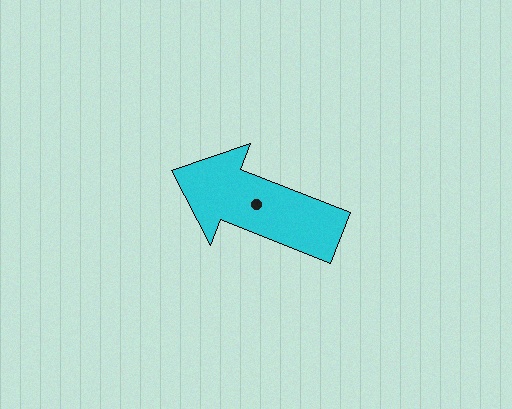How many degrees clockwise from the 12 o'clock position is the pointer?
Approximately 292 degrees.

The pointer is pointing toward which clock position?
Roughly 10 o'clock.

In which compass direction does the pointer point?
West.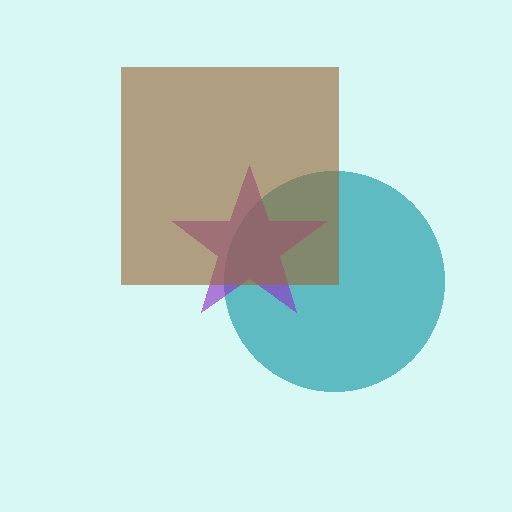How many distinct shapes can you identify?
There are 3 distinct shapes: a teal circle, a purple star, a brown square.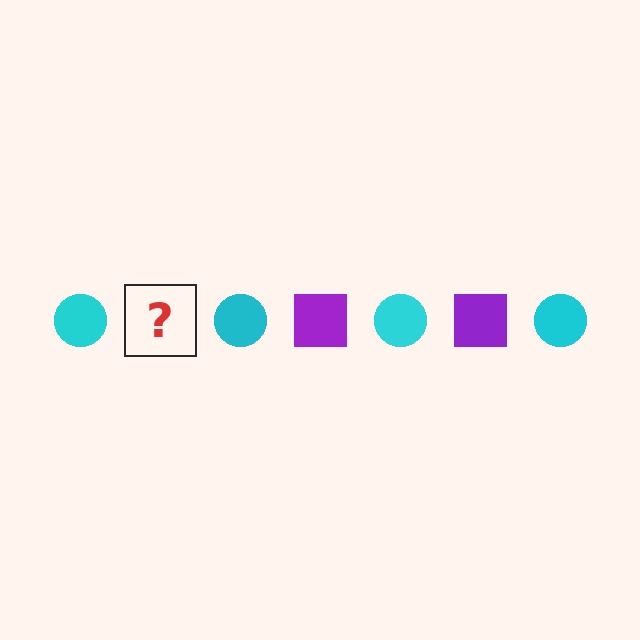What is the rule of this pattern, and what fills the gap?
The rule is that the pattern alternates between cyan circle and purple square. The gap should be filled with a purple square.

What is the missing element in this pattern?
The missing element is a purple square.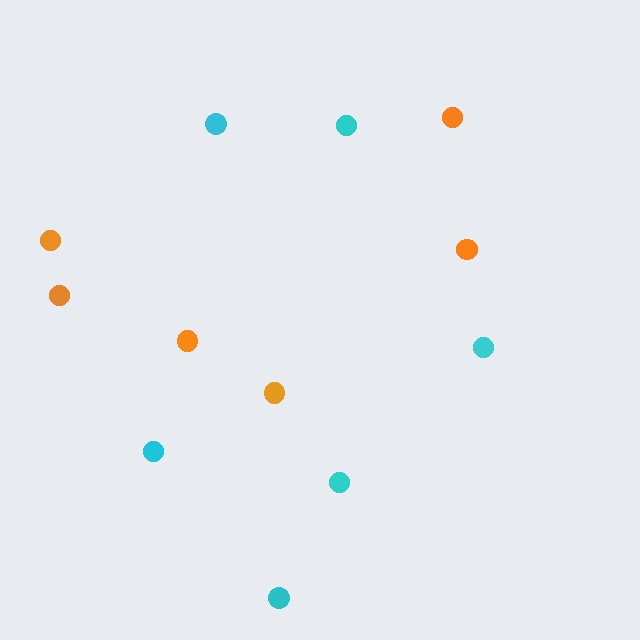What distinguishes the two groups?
There are 2 groups: one group of cyan circles (6) and one group of orange circles (6).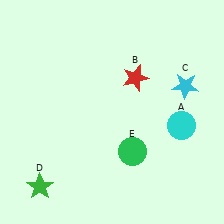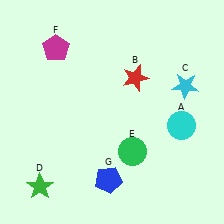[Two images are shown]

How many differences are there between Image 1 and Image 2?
There are 2 differences between the two images.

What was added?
A magenta pentagon (F), a blue pentagon (G) were added in Image 2.